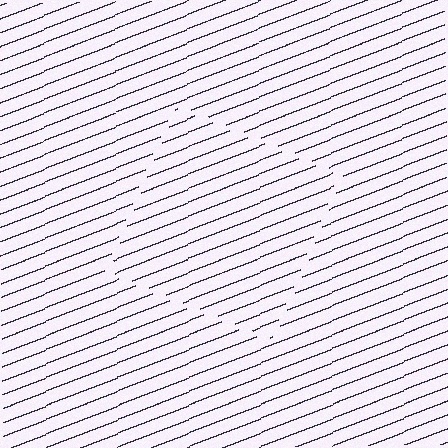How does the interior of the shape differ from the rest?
The interior of the shape contains the same grating, shifted by half a period — the contour is defined by the phase discontinuity where line-ends from the inner and outer gratings abut.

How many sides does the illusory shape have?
4 sides — the line-ends trace a square.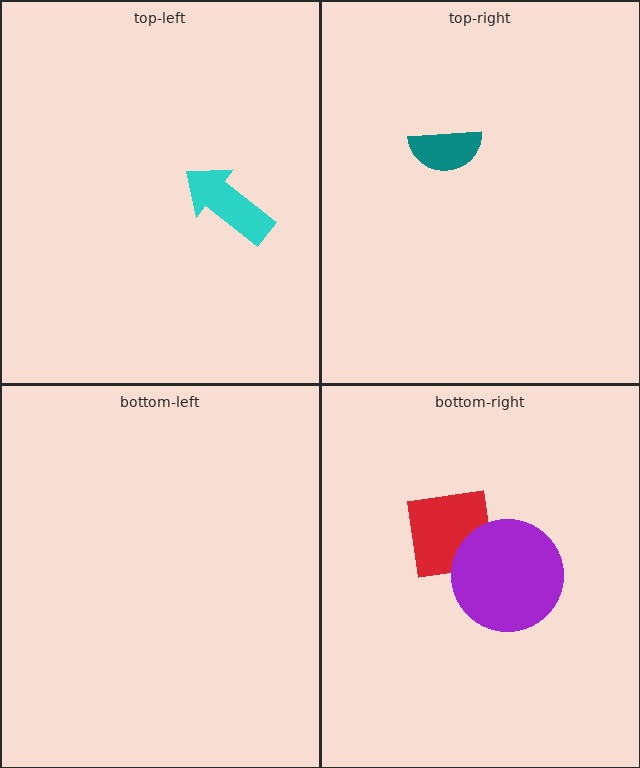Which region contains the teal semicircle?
The top-right region.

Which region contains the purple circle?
The bottom-right region.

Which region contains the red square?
The bottom-right region.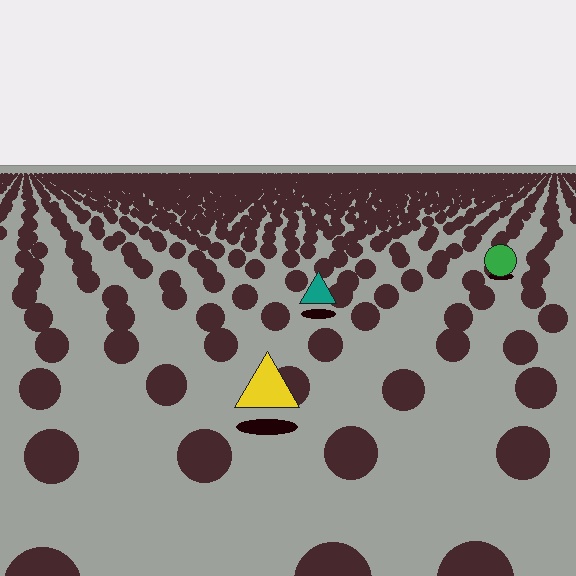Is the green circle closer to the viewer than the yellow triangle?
No. The yellow triangle is closer — you can tell from the texture gradient: the ground texture is coarser near it.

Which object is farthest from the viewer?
The green circle is farthest from the viewer. It appears smaller and the ground texture around it is denser.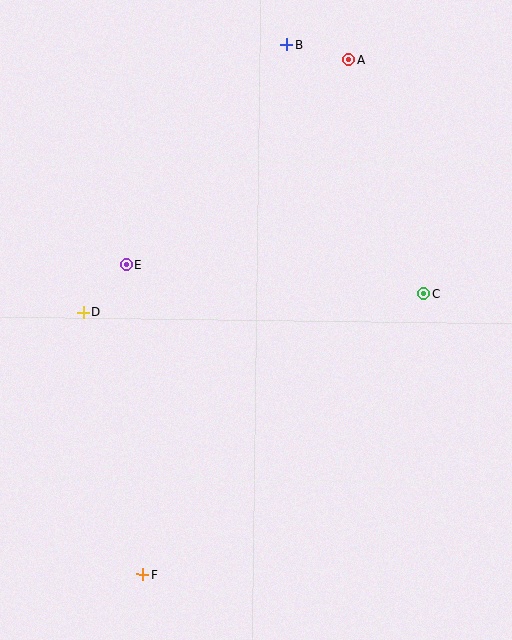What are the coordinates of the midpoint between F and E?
The midpoint between F and E is at (134, 420).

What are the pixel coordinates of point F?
Point F is at (142, 574).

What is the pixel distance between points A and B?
The distance between A and B is 64 pixels.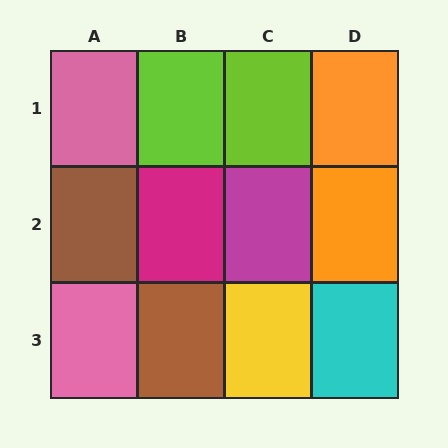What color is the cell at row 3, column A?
Pink.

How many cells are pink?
2 cells are pink.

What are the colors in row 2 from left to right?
Brown, magenta, magenta, orange.